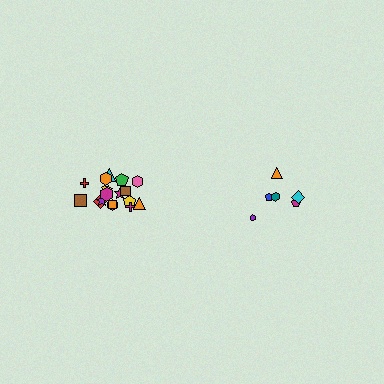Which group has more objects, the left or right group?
The left group.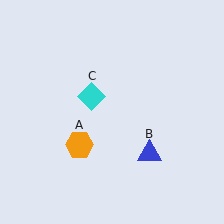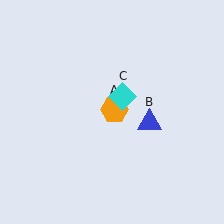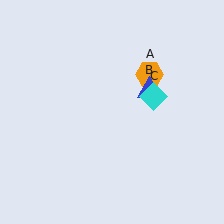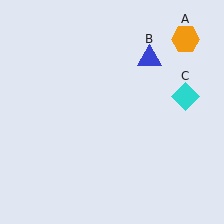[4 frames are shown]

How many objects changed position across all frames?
3 objects changed position: orange hexagon (object A), blue triangle (object B), cyan diamond (object C).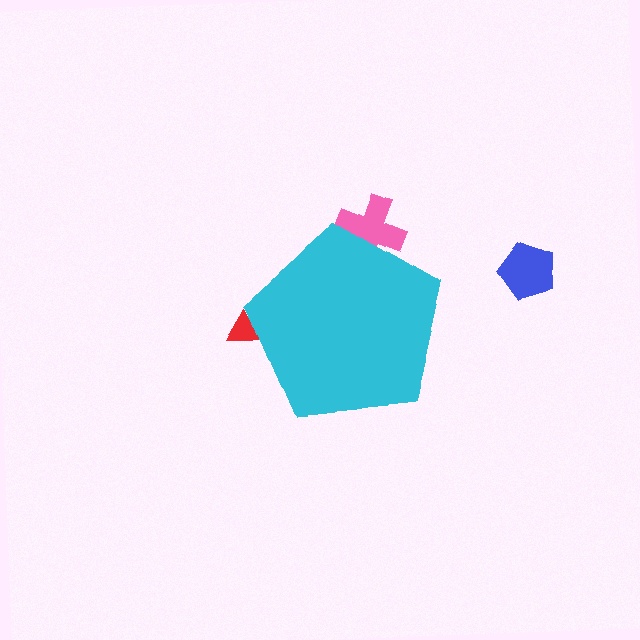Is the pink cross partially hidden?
Yes, the pink cross is partially hidden behind the cyan pentagon.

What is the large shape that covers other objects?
A cyan pentagon.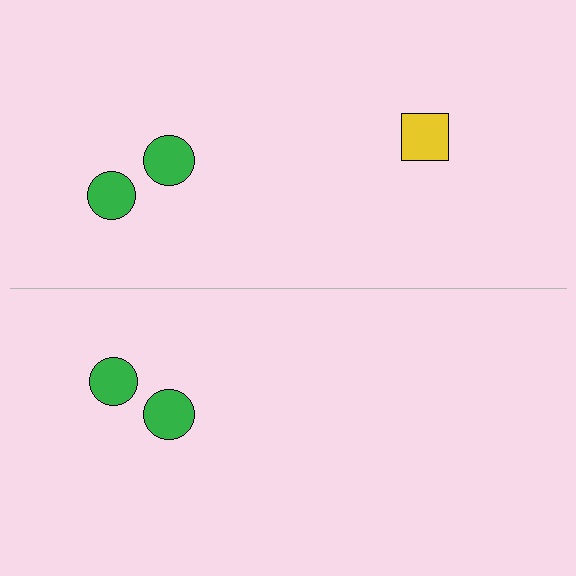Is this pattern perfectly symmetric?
No, the pattern is not perfectly symmetric. A yellow square is missing from the bottom side.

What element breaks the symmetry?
A yellow square is missing from the bottom side.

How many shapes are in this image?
There are 5 shapes in this image.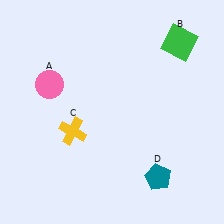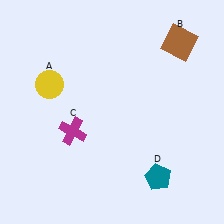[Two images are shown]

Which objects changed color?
A changed from pink to yellow. B changed from green to brown. C changed from yellow to magenta.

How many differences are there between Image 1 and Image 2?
There are 3 differences between the two images.